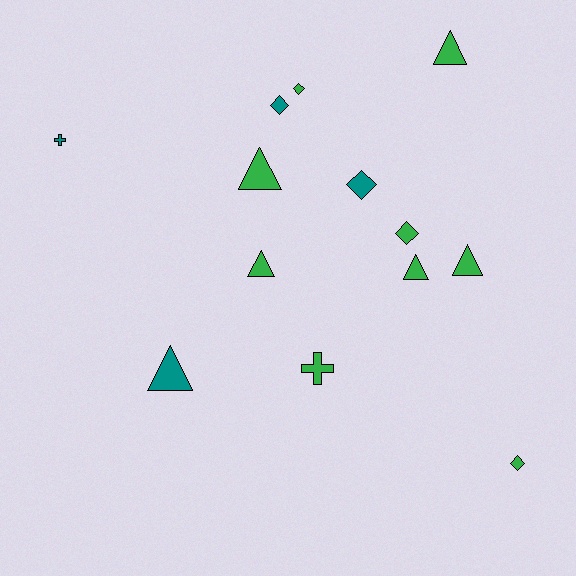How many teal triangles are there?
There is 1 teal triangle.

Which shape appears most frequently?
Triangle, with 6 objects.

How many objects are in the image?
There are 13 objects.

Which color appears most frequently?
Green, with 9 objects.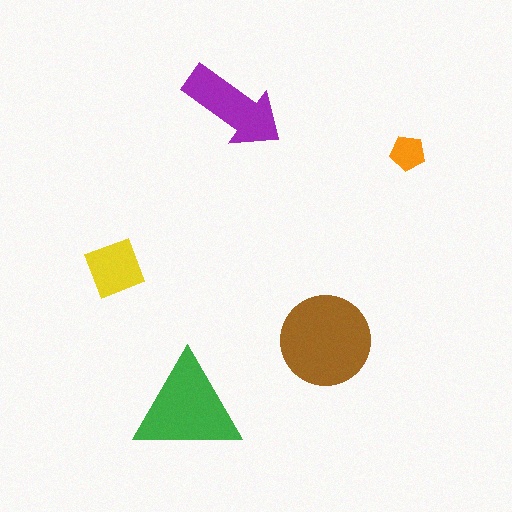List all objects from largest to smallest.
The brown circle, the green triangle, the purple arrow, the yellow square, the orange pentagon.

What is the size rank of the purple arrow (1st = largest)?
3rd.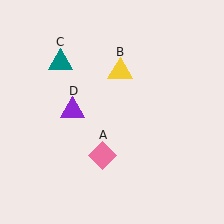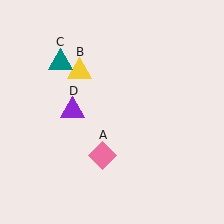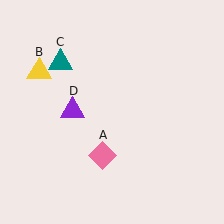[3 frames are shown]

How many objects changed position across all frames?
1 object changed position: yellow triangle (object B).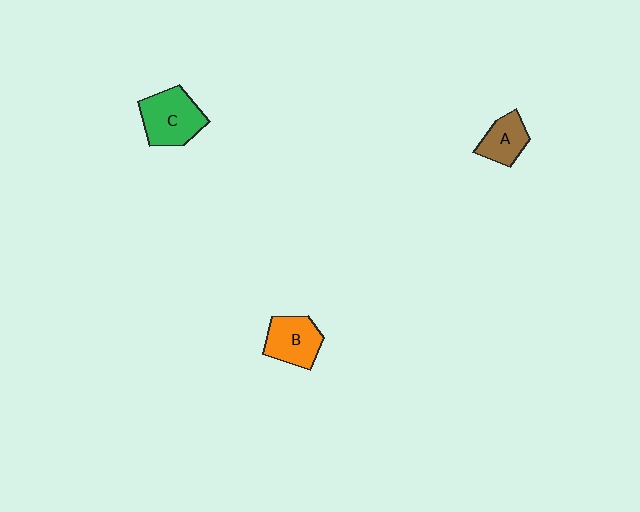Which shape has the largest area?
Shape C (green).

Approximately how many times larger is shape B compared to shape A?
Approximately 1.3 times.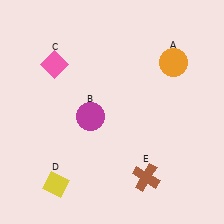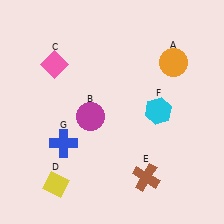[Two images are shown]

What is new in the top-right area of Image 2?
A cyan hexagon (F) was added in the top-right area of Image 2.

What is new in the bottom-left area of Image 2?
A blue cross (G) was added in the bottom-left area of Image 2.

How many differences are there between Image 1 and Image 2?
There are 2 differences between the two images.